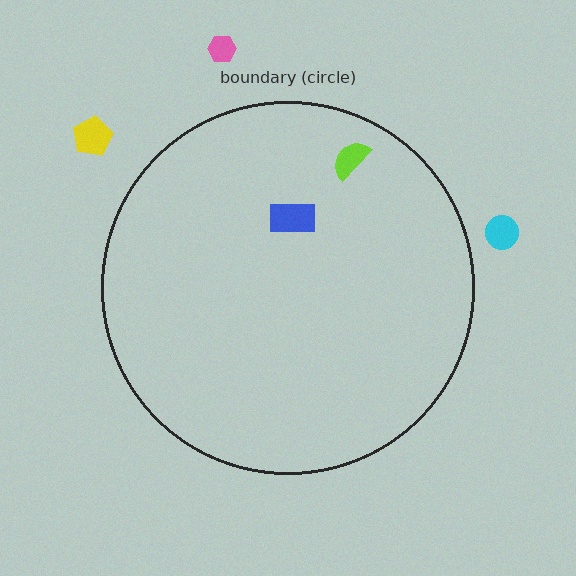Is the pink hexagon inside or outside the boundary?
Outside.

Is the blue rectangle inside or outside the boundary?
Inside.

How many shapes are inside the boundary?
2 inside, 3 outside.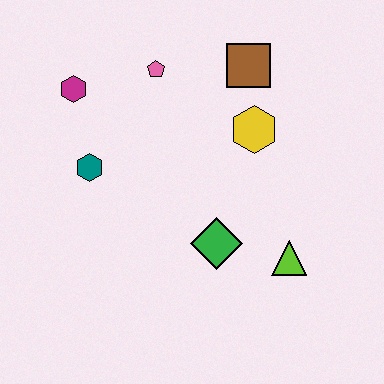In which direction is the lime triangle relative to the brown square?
The lime triangle is below the brown square.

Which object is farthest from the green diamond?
The magenta hexagon is farthest from the green diamond.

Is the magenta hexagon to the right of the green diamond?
No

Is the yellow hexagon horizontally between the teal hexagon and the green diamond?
No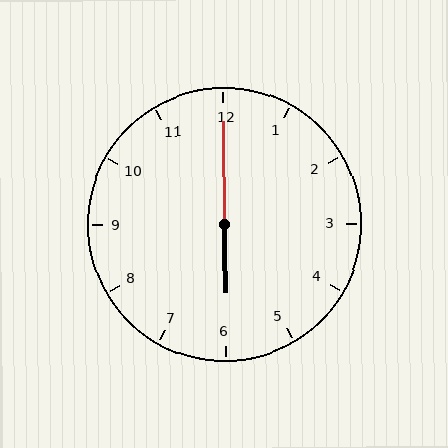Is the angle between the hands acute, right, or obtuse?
It is obtuse.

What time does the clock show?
6:00.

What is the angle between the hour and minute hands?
Approximately 180 degrees.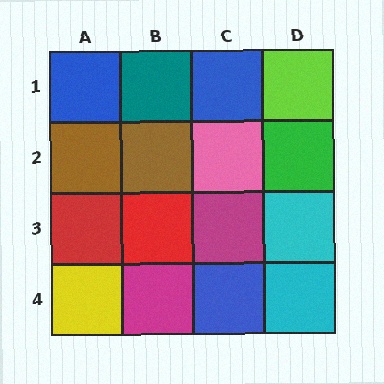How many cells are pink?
1 cell is pink.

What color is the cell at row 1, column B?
Teal.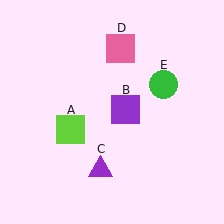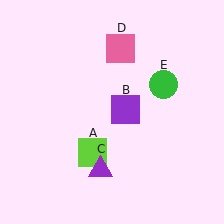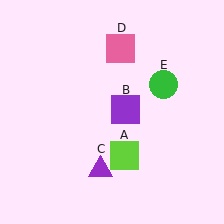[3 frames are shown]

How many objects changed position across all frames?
1 object changed position: lime square (object A).